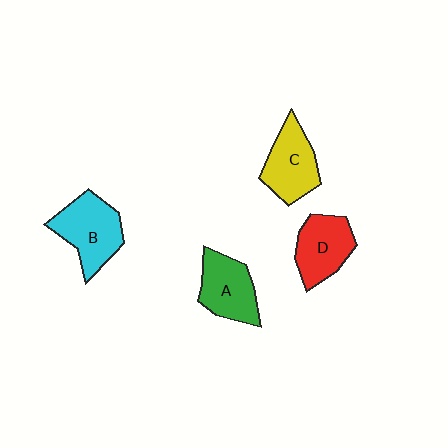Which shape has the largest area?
Shape B (cyan).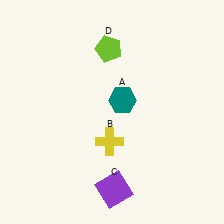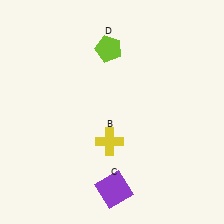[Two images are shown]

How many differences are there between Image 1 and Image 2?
There is 1 difference between the two images.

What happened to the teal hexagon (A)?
The teal hexagon (A) was removed in Image 2. It was in the top-right area of Image 1.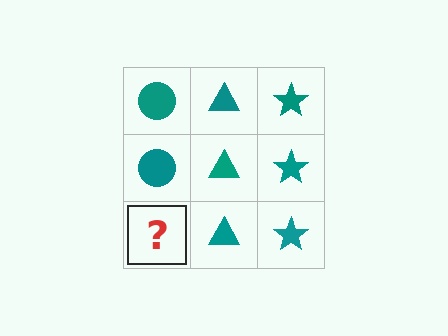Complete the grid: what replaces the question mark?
The question mark should be replaced with a teal circle.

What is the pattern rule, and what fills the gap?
The rule is that each column has a consistent shape. The gap should be filled with a teal circle.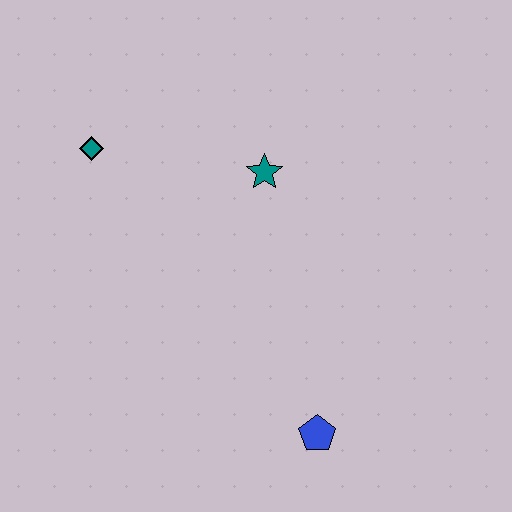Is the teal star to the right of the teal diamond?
Yes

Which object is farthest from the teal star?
The blue pentagon is farthest from the teal star.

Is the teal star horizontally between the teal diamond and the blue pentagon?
Yes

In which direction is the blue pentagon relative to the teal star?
The blue pentagon is below the teal star.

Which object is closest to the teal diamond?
The teal star is closest to the teal diamond.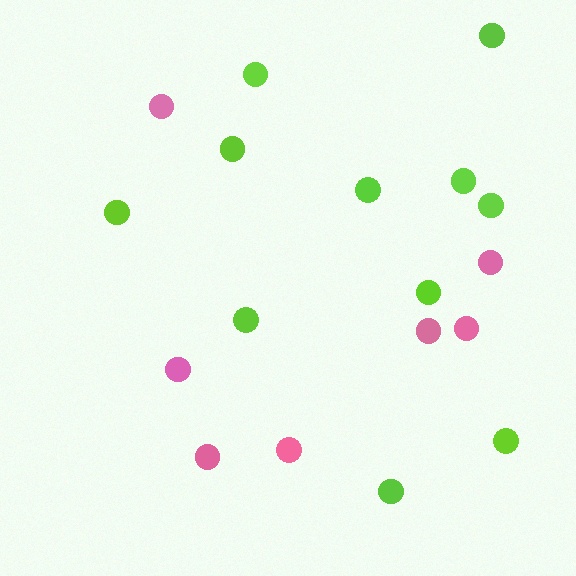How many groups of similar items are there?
There are 2 groups: one group of pink circles (7) and one group of lime circles (11).